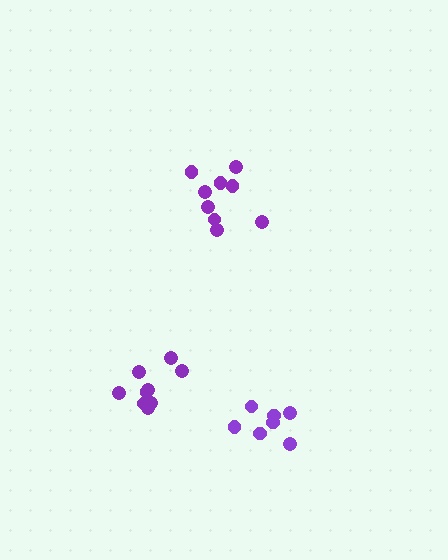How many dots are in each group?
Group 1: 9 dots, Group 2: 9 dots, Group 3: 7 dots (25 total).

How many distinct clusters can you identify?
There are 3 distinct clusters.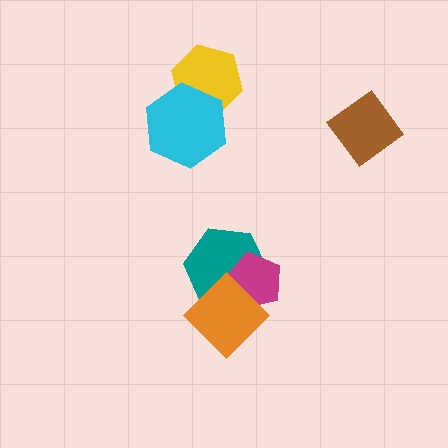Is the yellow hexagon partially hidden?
Yes, it is partially covered by another shape.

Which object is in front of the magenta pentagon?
The orange diamond is in front of the magenta pentagon.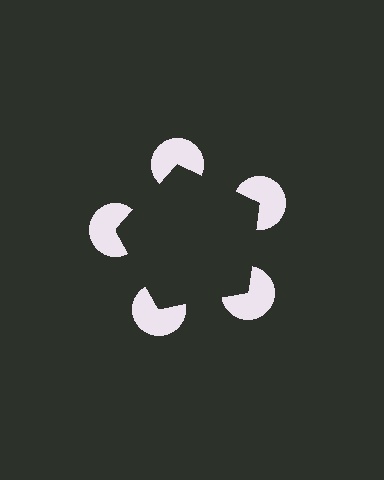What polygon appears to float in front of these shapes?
An illusory pentagon — its edges are inferred from the aligned wedge cuts in the pac-man discs, not physically drawn.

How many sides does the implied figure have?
5 sides.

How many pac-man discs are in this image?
There are 5 — one at each vertex of the illusory pentagon.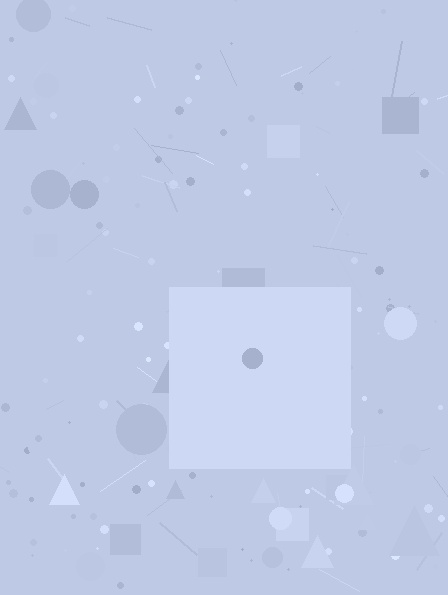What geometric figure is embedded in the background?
A square is embedded in the background.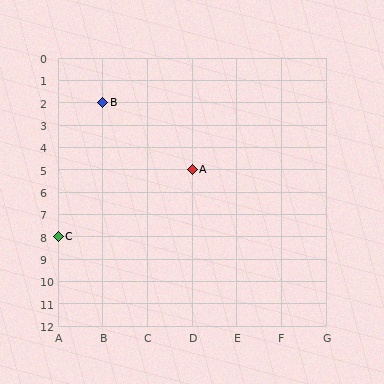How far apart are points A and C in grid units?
Points A and C are 3 columns and 3 rows apart (about 4.2 grid units diagonally).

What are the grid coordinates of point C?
Point C is at grid coordinates (A, 8).